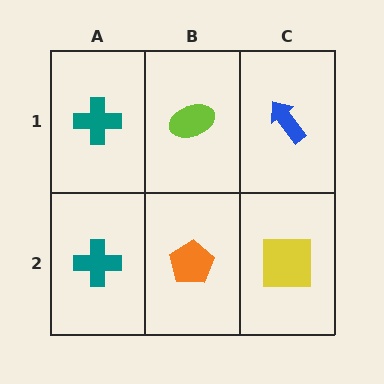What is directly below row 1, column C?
A yellow square.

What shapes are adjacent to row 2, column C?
A blue arrow (row 1, column C), an orange pentagon (row 2, column B).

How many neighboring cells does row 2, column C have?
2.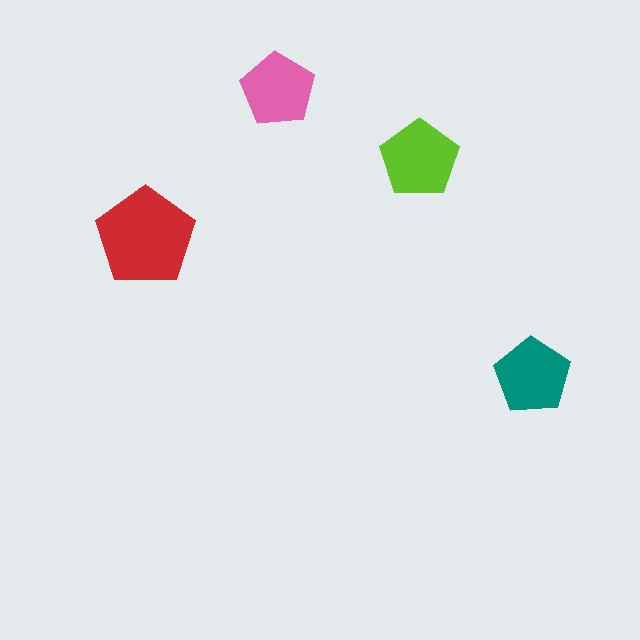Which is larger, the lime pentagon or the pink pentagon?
The lime one.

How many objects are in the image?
There are 4 objects in the image.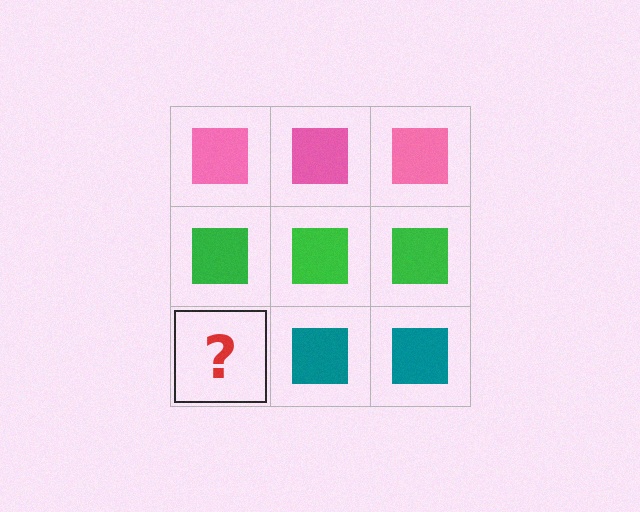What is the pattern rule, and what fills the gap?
The rule is that each row has a consistent color. The gap should be filled with a teal square.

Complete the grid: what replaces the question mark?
The question mark should be replaced with a teal square.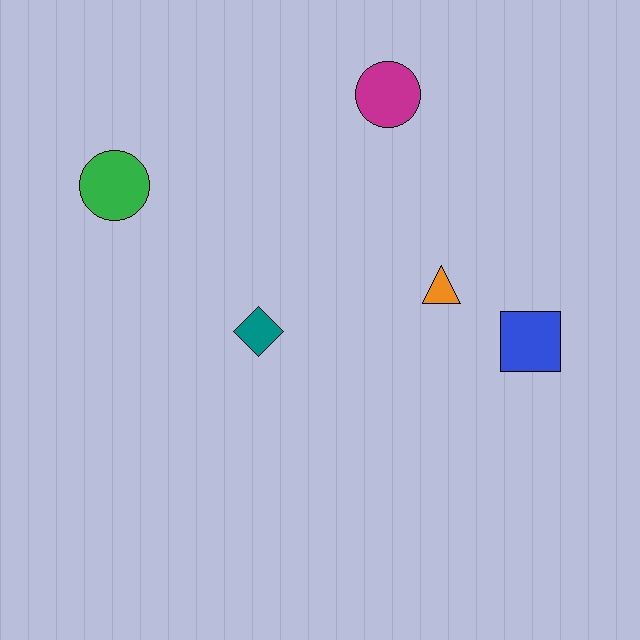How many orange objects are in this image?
There is 1 orange object.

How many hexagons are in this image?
There are no hexagons.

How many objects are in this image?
There are 5 objects.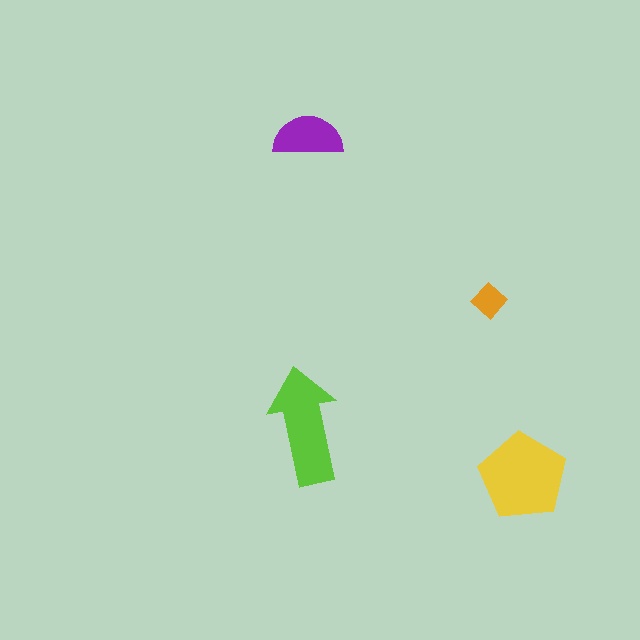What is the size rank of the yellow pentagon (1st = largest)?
1st.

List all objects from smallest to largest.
The orange diamond, the purple semicircle, the lime arrow, the yellow pentagon.